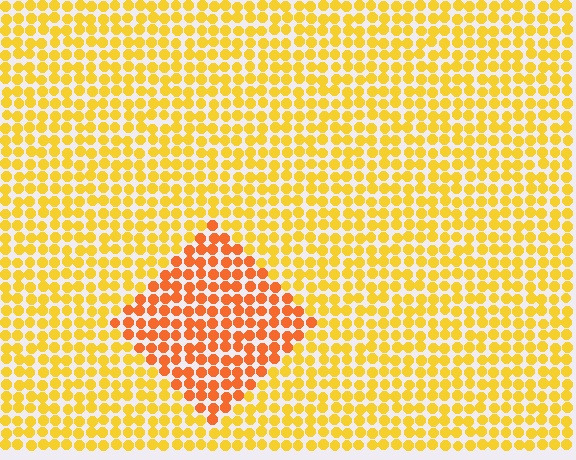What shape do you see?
I see a diamond.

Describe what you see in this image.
The image is filled with small yellow elements in a uniform arrangement. A diamond-shaped region is visible where the elements are tinted to a slightly different hue, forming a subtle color boundary.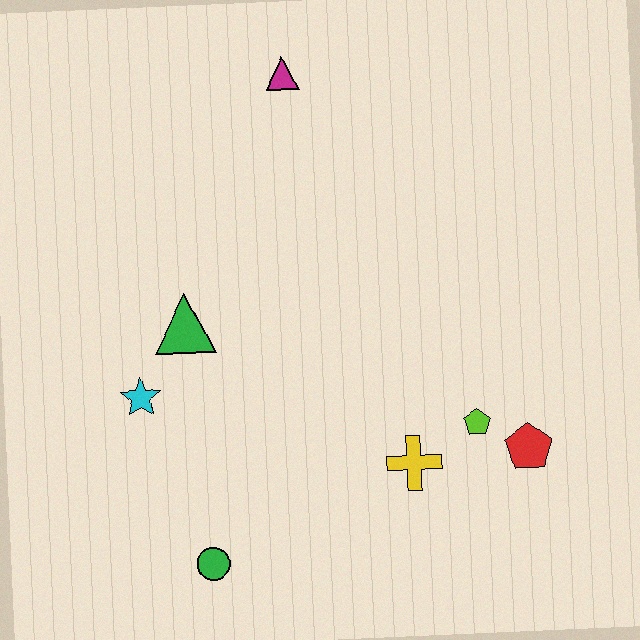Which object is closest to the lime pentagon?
The red pentagon is closest to the lime pentagon.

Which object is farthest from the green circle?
The magenta triangle is farthest from the green circle.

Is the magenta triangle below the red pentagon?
No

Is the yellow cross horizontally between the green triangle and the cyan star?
No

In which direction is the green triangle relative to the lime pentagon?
The green triangle is to the left of the lime pentagon.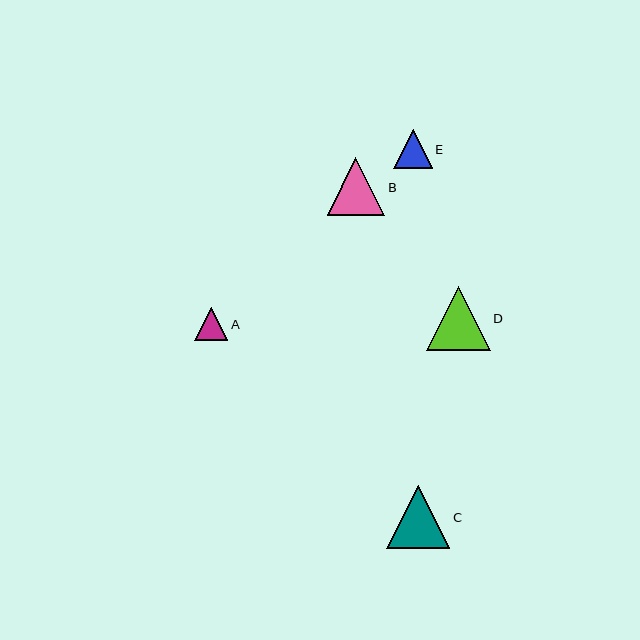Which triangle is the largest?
Triangle D is the largest with a size of approximately 64 pixels.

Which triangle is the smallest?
Triangle A is the smallest with a size of approximately 33 pixels.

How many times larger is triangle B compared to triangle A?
Triangle B is approximately 1.7 times the size of triangle A.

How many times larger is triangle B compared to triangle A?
Triangle B is approximately 1.7 times the size of triangle A.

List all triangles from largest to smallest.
From largest to smallest: D, C, B, E, A.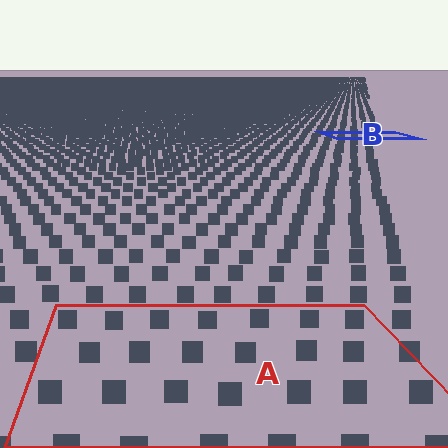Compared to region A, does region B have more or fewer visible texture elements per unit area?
Region B has more texture elements per unit area — they are packed more densely because it is farther away.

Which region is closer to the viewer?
Region A is closer. The texture elements there are larger and more spread out.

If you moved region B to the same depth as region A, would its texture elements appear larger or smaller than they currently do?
They would appear larger. At a closer depth, the same texture elements are projected at a bigger on-screen size.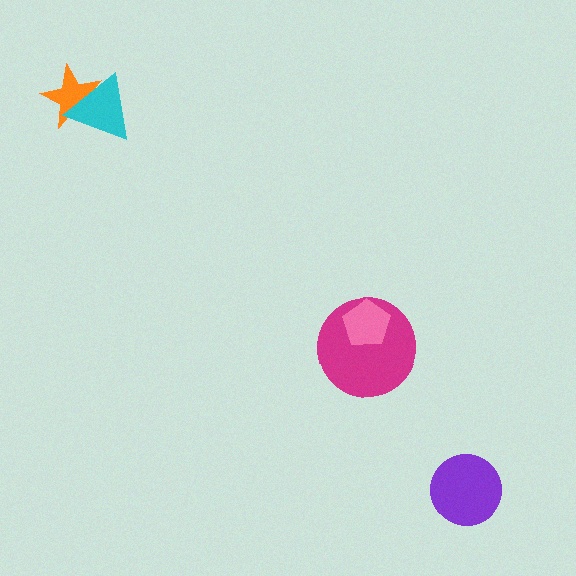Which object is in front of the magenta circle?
The pink pentagon is in front of the magenta circle.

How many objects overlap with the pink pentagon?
1 object overlaps with the pink pentagon.